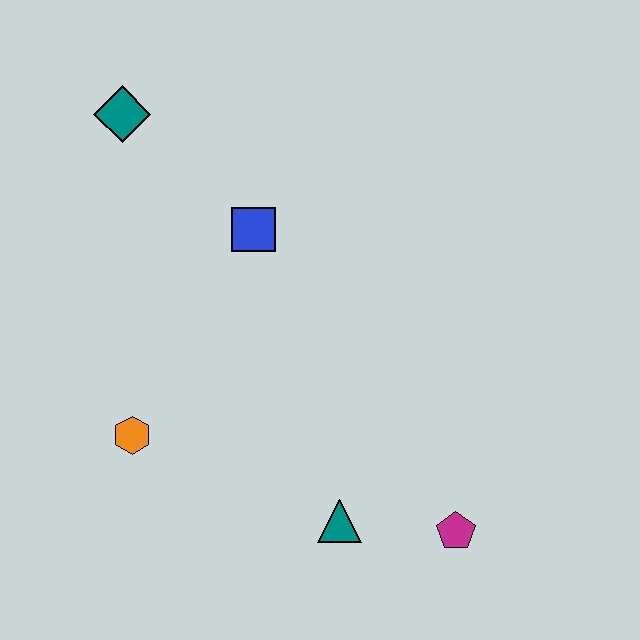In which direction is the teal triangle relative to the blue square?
The teal triangle is below the blue square.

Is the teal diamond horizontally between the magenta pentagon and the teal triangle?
No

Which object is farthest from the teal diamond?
The magenta pentagon is farthest from the teal diamond.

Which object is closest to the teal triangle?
The magenta pentagon is closest to the teal triangle.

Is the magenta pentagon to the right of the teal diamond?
Yes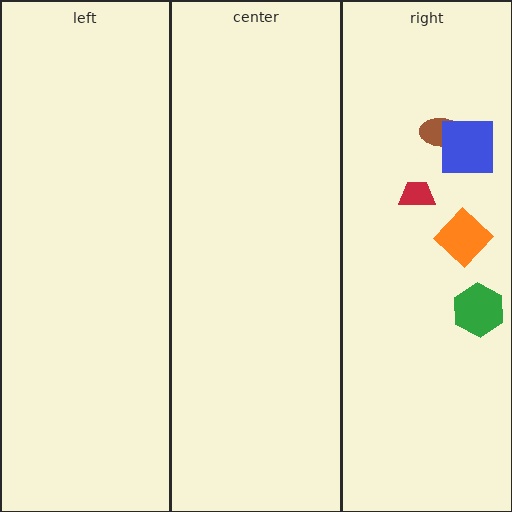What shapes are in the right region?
The red trapezoid, the brown ellipse, the green hexagon, the orange diamond, the blue square.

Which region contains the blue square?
The right region.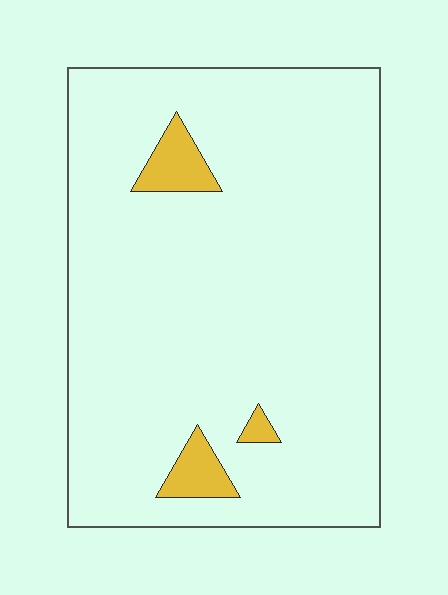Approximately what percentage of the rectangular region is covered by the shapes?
Approximately 5%.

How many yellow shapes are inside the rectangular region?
3.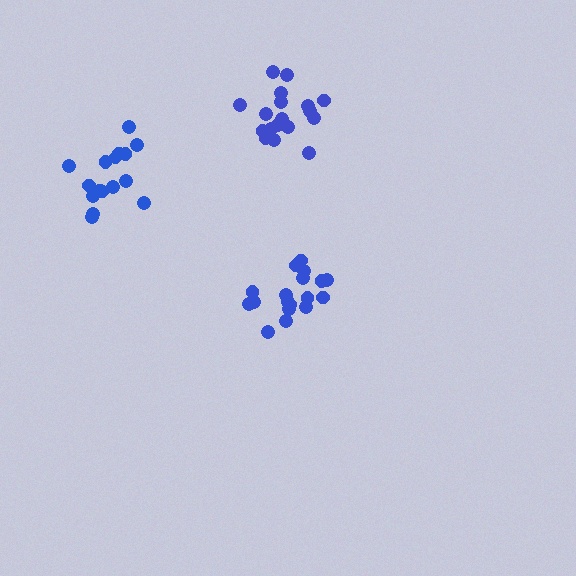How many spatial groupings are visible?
There are 3 spatial groupings.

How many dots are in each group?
Group 1: 16 dots, Group 2: 18 dots, Group 3: 18 dots (52 total).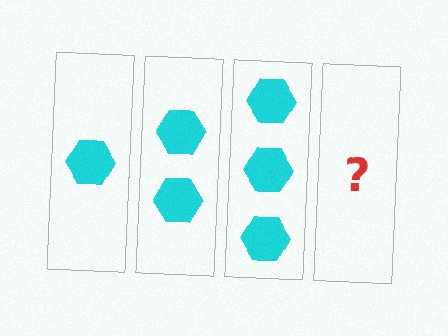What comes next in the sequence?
The next element should be 4 hexagons.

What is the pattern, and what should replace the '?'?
The pattern is that each step adds one more hexagon. The '?' should be 4 hexagons.